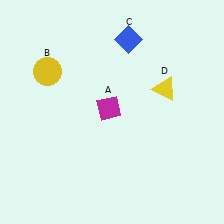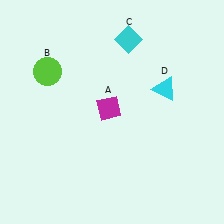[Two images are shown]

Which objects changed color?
B changed from yellow to lime. C changed from blue to cyan. D changed from yellow to cyan.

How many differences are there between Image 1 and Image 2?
There are 3 differences between the two images.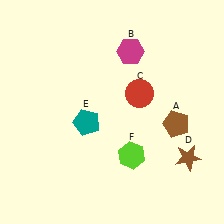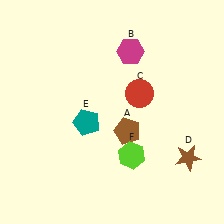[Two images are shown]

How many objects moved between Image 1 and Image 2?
1 object moved between the two images.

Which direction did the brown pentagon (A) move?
The brown pentagon (A) moved left.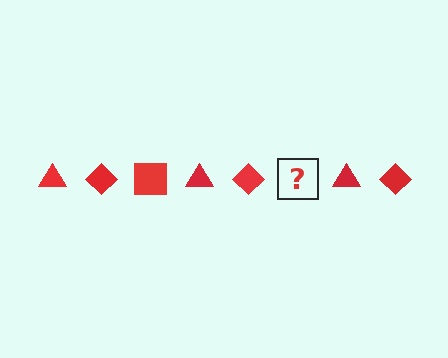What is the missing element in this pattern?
The missing element is a red square.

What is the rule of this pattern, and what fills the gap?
The rule is that the pattern cycles through triangle, diamond, square shapes in red. The gap should be filled with a red square.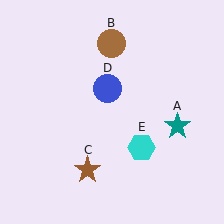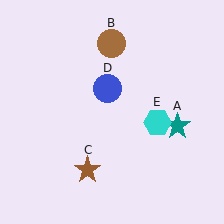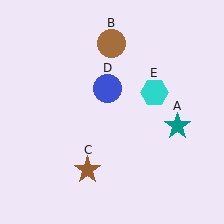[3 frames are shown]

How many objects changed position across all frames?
1 object changed position: cyan hexagon (object E).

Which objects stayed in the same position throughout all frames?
Teal star (object A) and brown circle (object B) and brown star (object C) and blue circle (object D) remained stationary.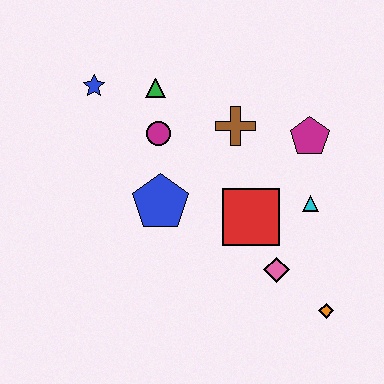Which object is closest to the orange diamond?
The pink diamond is closest to the orange diamond.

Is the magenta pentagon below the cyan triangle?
No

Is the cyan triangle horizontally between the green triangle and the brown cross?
No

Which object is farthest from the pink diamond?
The blue star is farthest from the pink diamond.